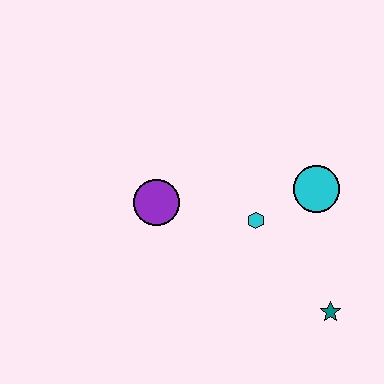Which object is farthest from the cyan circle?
The purple circle is farthest from the cyan circle.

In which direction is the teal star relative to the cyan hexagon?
The teal star is below the cyan hexagon.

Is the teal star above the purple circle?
No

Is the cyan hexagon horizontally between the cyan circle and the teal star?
No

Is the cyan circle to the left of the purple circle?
No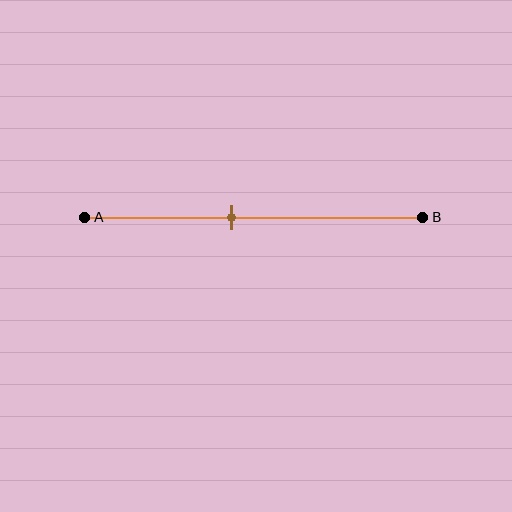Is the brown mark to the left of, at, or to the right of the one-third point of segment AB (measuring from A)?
The brown mark is to the right of the one-third point of segment AB.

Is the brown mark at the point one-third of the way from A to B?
No, the mark is at about 45% from A, not at the 33% one-third point.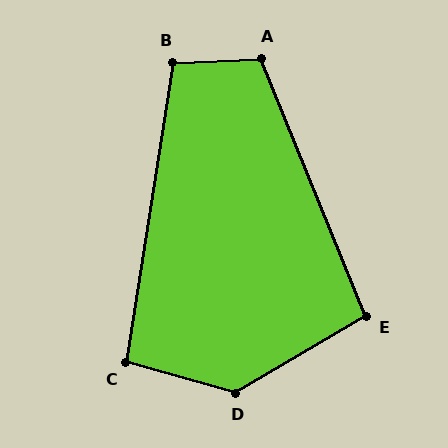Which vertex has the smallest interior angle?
C, at approximately 97 degrees.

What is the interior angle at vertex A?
Approximately 110 degrees (obtuse).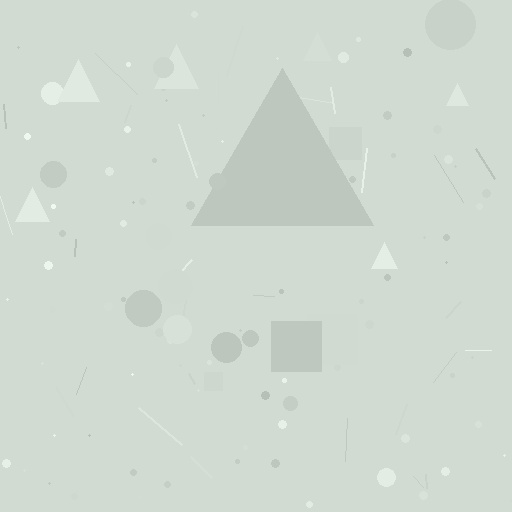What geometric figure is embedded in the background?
A triangle is embedded in the background.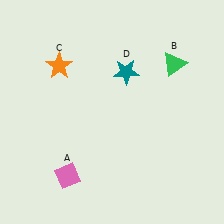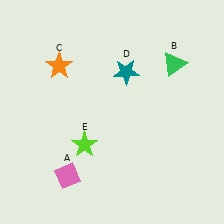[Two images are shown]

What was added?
A lime star (E) was added in Image 2.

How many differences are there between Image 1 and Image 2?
There is 1 difference between the two images.